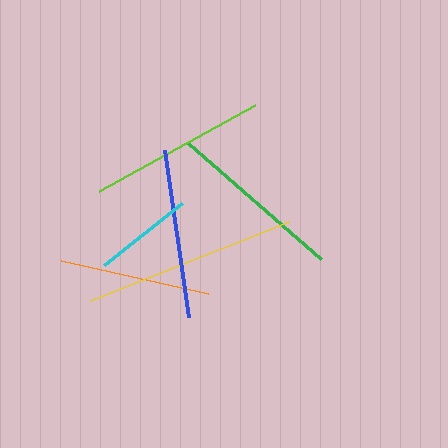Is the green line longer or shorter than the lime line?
The lime line is longer than the green line.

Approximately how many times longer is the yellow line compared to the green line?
The yellow line is approximately 1.2 times the length of the green line.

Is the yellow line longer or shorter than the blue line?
The yellow line is longer than the blue line.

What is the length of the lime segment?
The lime segment is approximately 177 pixels long.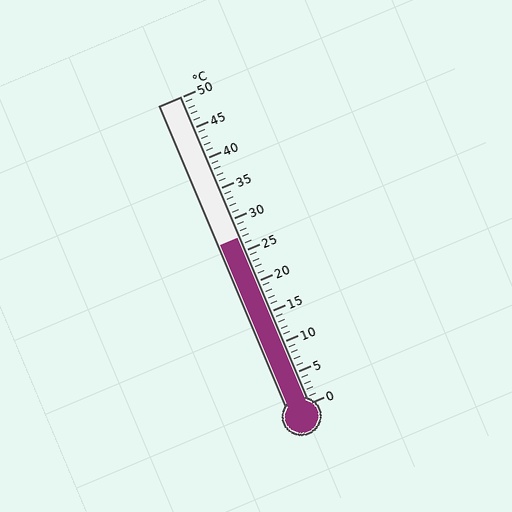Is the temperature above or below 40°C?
The temperature is below 40°C.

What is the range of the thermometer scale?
The thermometer scale ranges from 0°C to 50°C.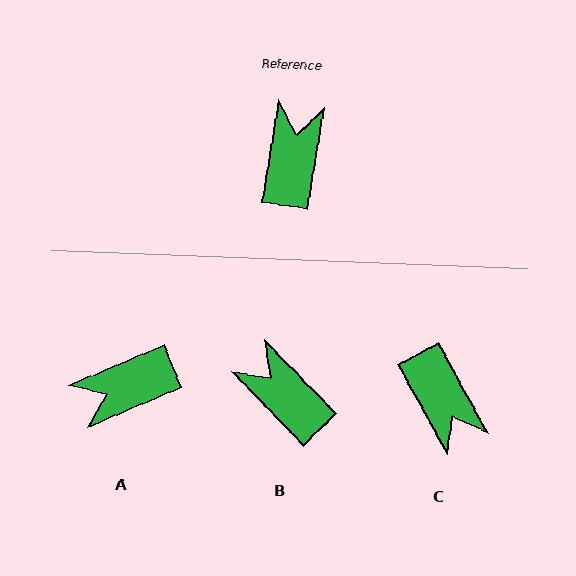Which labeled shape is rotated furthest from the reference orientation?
C, about 142 degrees away.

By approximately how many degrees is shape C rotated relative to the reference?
Approximately 142 degrees clockwise.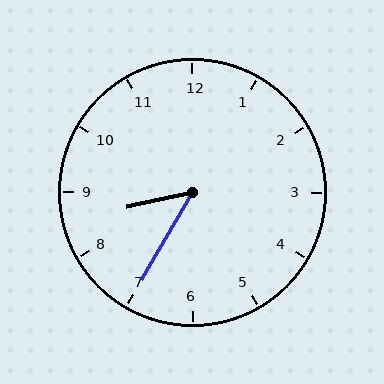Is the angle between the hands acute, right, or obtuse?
It is acute.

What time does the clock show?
8:35.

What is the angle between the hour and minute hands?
Approximately 48 degrees.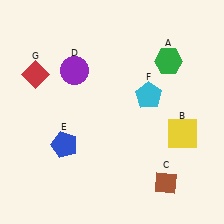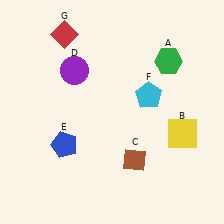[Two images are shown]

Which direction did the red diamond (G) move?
The red diamond (G) moved up.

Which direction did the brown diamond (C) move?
The brown diamond (C) moved left.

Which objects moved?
The objects that moved are: the brown diamond (C), the red diamond (G).